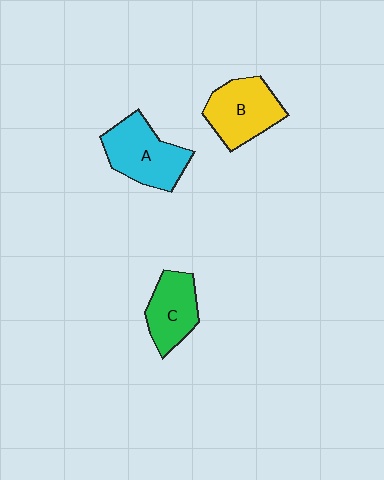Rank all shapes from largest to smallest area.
From largest to smallest: A (cyan), B (yellow), C (green).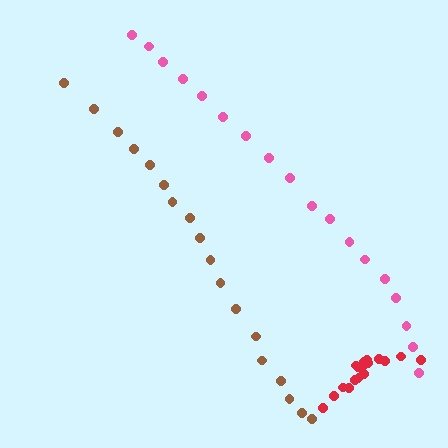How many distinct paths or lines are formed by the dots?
There are 3 distinct paths.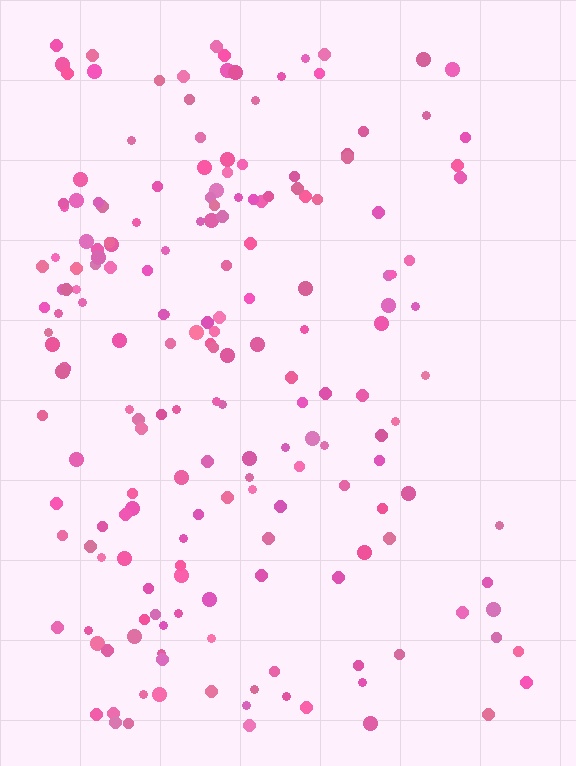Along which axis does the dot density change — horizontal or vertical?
Horizontal.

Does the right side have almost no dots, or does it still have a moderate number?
Still a moderate number, just noticeably fewer than the left.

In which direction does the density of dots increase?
From right to left, with the left side densest.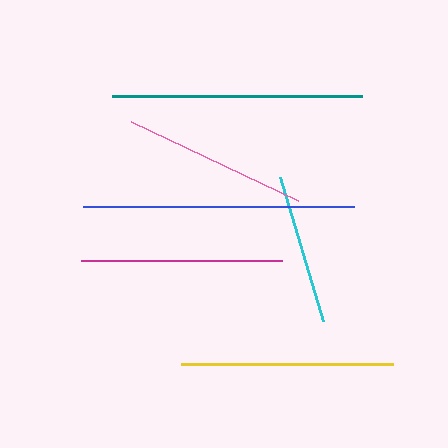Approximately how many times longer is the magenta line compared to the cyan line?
The magenta line is approximately 1.3 times the length of the cyan line.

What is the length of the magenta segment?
The magenta segment is approximately 202 pixels long.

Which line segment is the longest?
The blue line is the longest at approximately 271 pixels.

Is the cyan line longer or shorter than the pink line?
The pink line is longer than the cyan line.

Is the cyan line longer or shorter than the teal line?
The teal line is longer than the cyan line.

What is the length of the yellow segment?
The yellow segment is approximately 212 pixels long.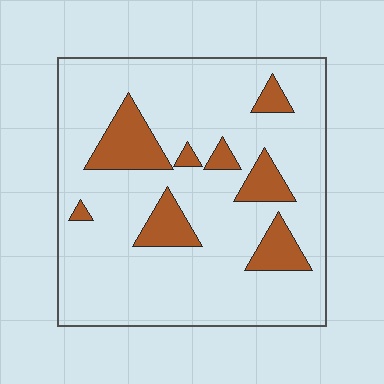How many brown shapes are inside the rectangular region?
8.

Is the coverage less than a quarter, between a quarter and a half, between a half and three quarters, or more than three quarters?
Less than a quarter.